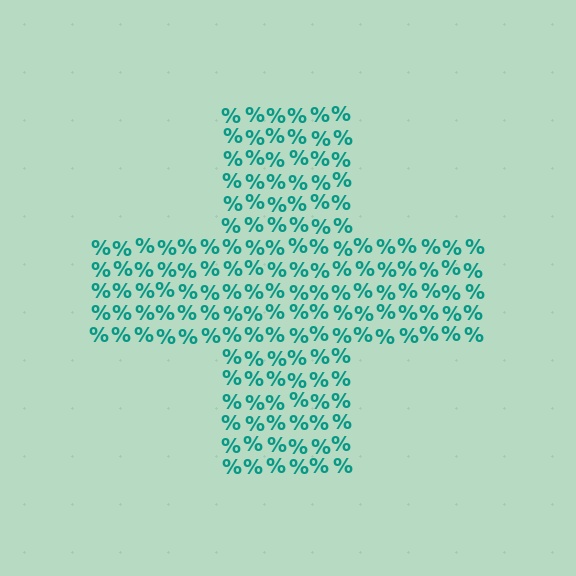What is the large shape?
The large shape is a cross.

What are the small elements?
The small elements are percent signs.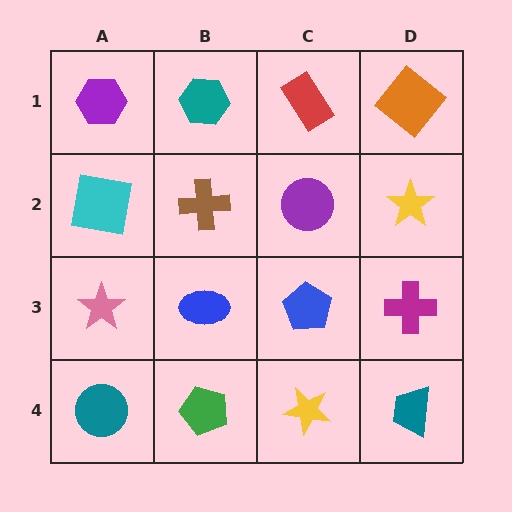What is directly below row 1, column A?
A cyan square.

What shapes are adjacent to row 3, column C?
A purple circle (row 2, column C), a yellow star (row 4, column C), a blue ellipse (row 3, column B), a magenta cross (row 3, column D).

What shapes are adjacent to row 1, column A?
A cyan square (row 2, column A), a teal hexagon (row 1, column B).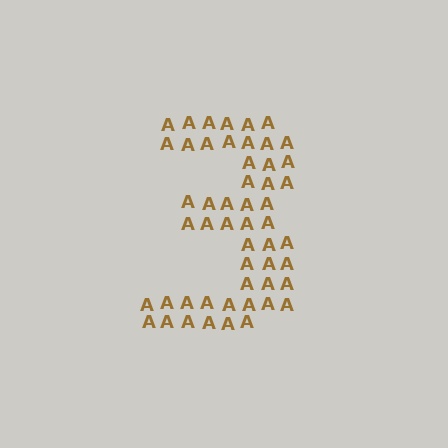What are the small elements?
The small elements are letter A's.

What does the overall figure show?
The overall figure shows the digit 3.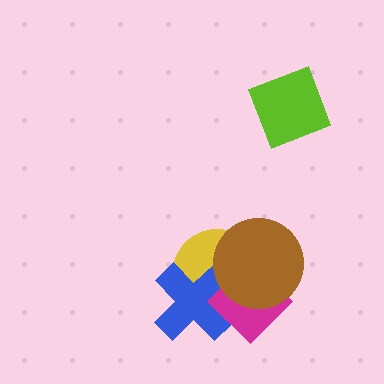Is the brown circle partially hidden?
No, no other shape covers it.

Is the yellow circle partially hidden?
Yes, it is partially covered by another shape.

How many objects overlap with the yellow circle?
3 objects overlap with the yellow circle.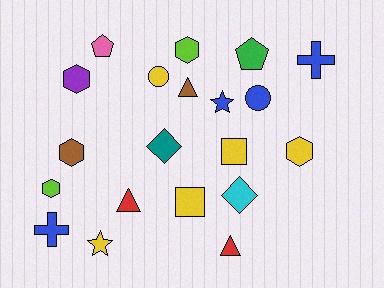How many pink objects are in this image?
There is 1 pink object.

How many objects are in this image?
There are 20 objects.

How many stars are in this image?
There are 2 stars.